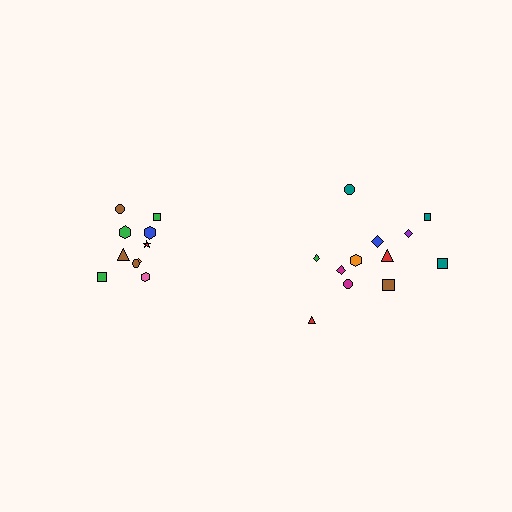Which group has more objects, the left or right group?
The right group.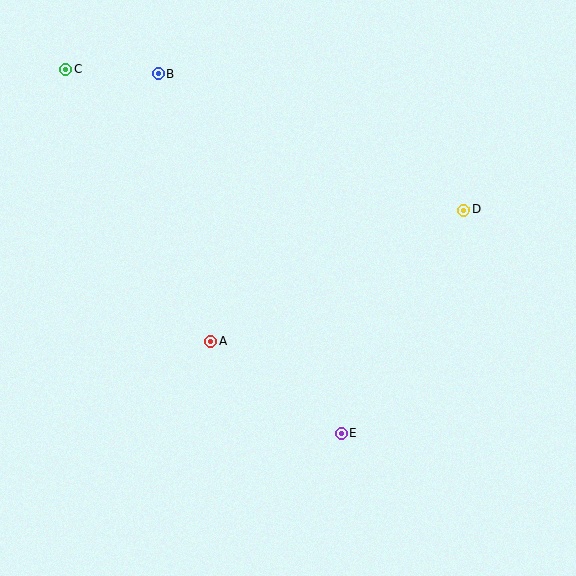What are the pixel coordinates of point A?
Point A is at (210, 341).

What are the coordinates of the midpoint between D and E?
The midpoint between D and E is at (403, 322).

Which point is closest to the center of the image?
Point A at (210, 341) is closest to the center.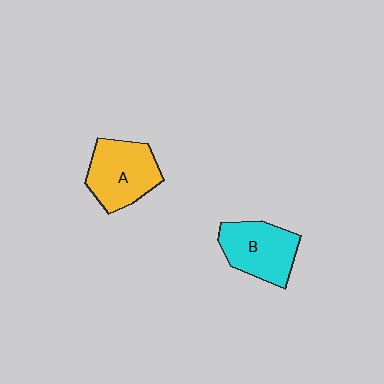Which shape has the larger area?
Shape A (yellow).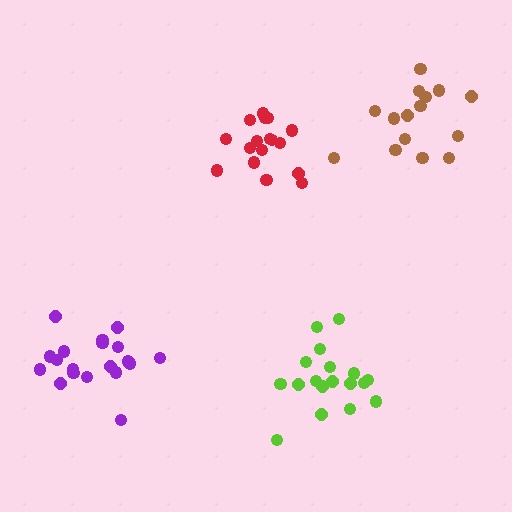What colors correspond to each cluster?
The clusters are colored: lime, brown, red, purple.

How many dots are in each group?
Group 1: 18 dots, Group 2: 15 dots, Group 3: 17 dots, Group 4: 19 dots (69 total).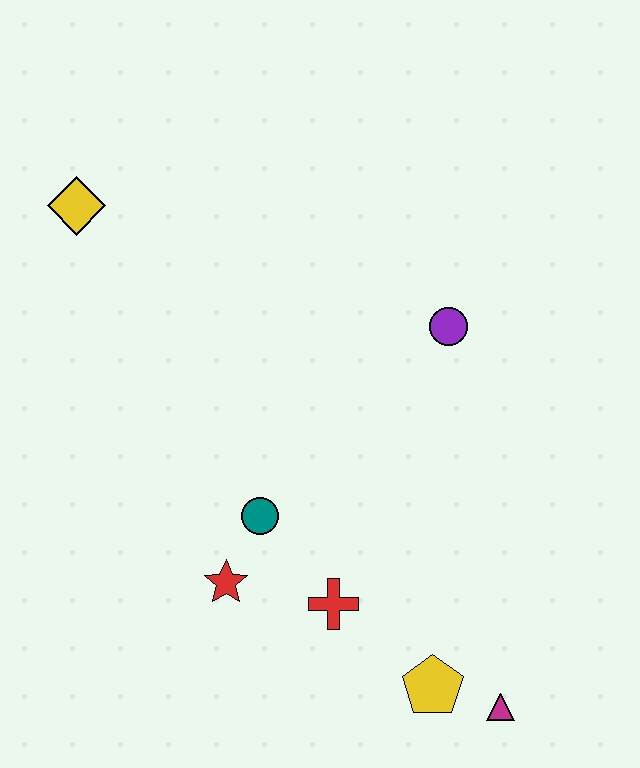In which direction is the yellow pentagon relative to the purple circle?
The yellow pentagon is below the purple circle.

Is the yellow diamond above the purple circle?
Yes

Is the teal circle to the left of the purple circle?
Yes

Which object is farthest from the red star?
The yellow diamond is farthest from the red star.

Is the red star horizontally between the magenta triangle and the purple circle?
No